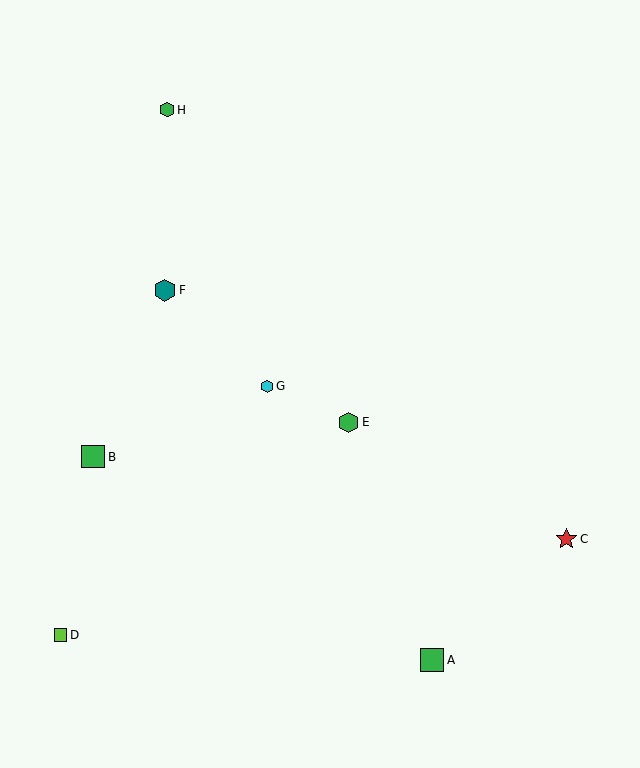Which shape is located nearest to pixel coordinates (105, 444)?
The green square (labeled B) at (93, 457) is nearest to that location.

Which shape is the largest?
The green square (labeled A) is the largest.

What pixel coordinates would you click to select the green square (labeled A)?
Click at (432, 660) to select the green square A.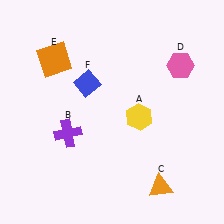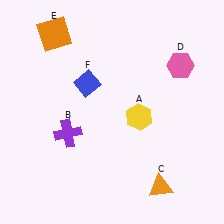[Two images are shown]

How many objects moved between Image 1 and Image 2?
1 object moved between the two images.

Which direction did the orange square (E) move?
The orange square (E) moved up.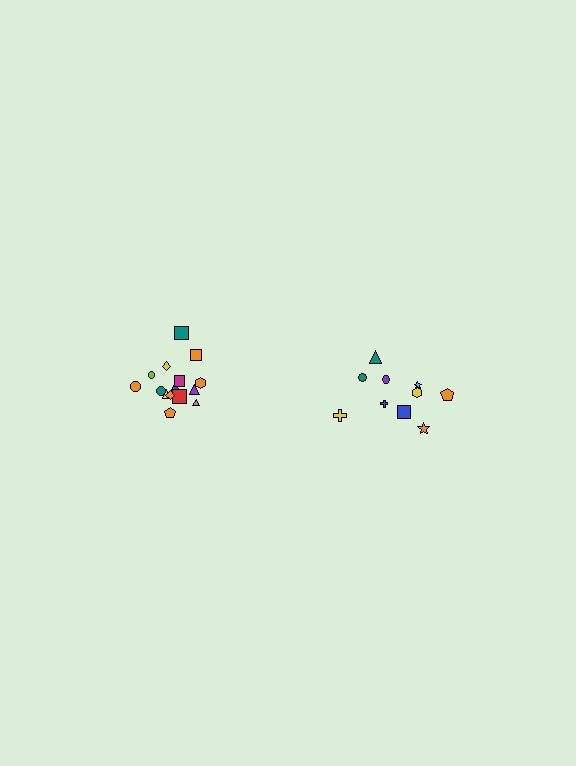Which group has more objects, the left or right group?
The left group.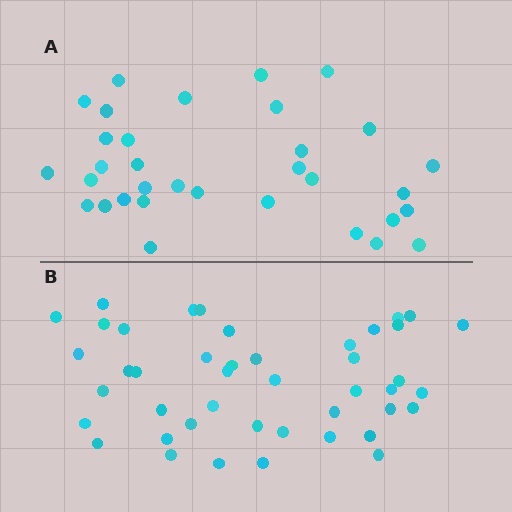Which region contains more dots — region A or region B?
Region B (the bottom region) has more dots.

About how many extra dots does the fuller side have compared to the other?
Region B has roughly 12 or so more dots than region A.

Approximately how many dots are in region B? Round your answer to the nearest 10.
About 40 dots. (The exact count is 44, which rounds to 40.)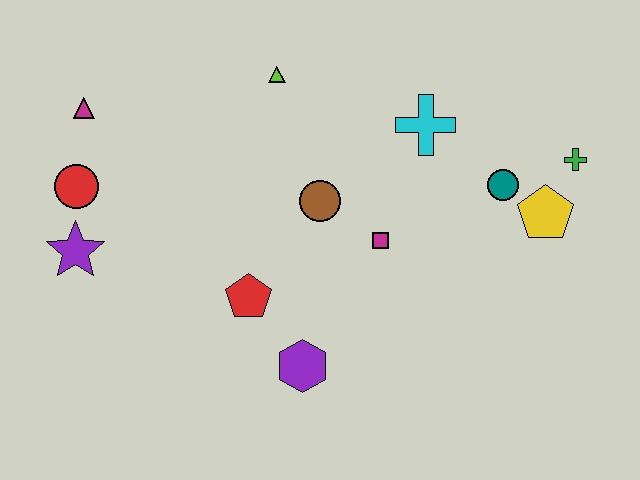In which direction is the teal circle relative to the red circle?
The teal circle is to the right of the red circle.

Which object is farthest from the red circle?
The green cross is farthest from the red circle.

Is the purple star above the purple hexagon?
Yes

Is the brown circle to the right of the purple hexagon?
Yes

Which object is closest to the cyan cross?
The teal circle is closest to the cyan cross.